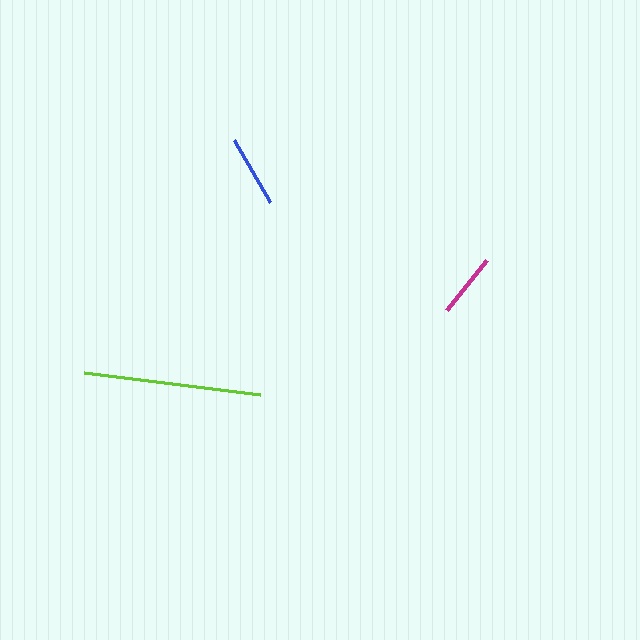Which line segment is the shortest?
The magenta line is the shortest at approximately 64 pixels.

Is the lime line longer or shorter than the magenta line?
The lime line is longer than the magenta line.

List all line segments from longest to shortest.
From longest to shortest: lime, blue, magenta.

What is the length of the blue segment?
The blue segment is approximately 72 pixels long.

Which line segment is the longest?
The lime line is the longest at approximately 177 pixels.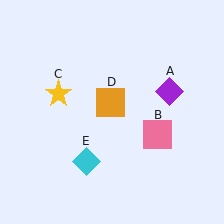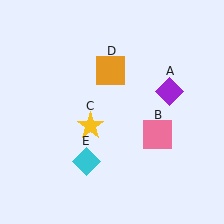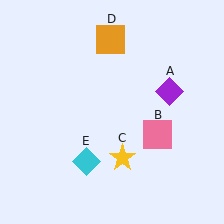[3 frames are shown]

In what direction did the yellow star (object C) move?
The yellow star (object C) moved down and to the right.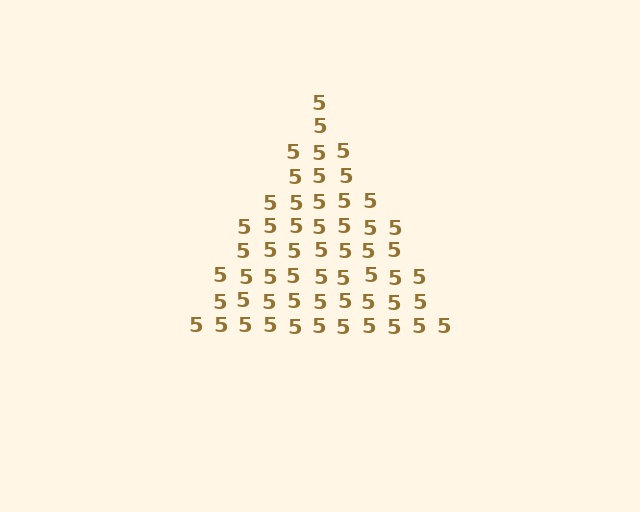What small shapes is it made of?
It is made of small digit 5's.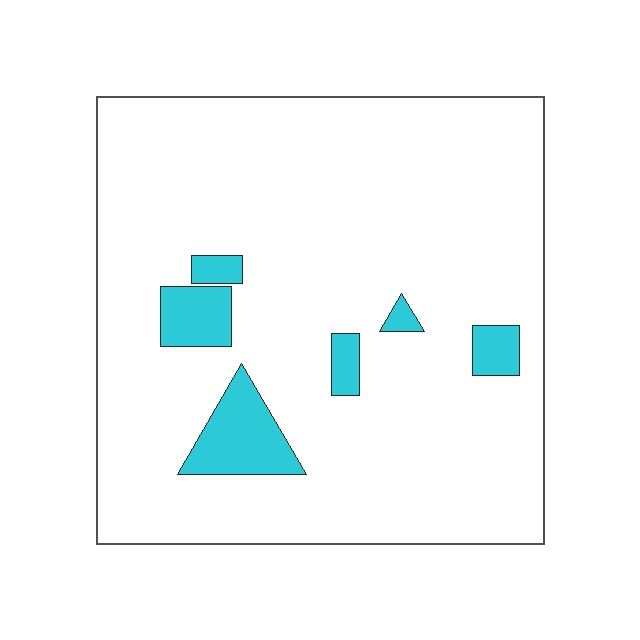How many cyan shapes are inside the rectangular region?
6.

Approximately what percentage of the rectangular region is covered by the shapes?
Approximately 10%.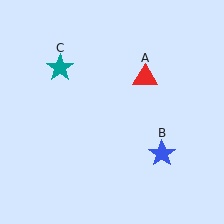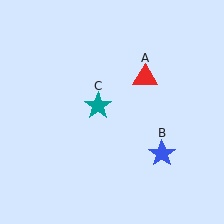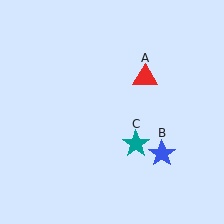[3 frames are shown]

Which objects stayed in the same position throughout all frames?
Red triangle (object A) and blue star (object B) remained stationary.